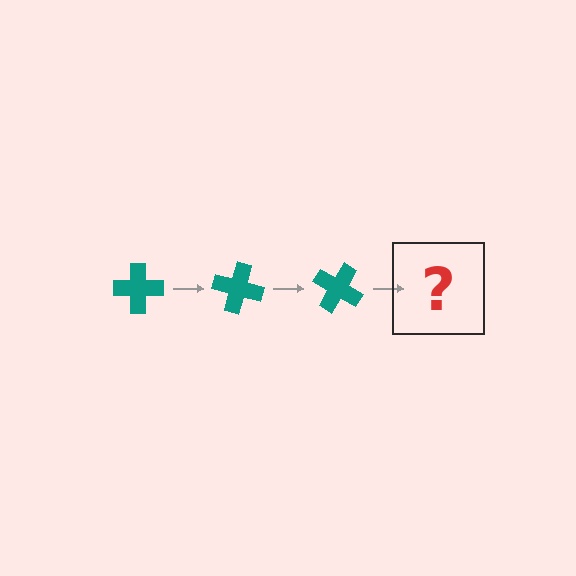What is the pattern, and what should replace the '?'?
The pattern is that the cross rotates 15 degrees each step. The '?' should be a teal cross rotated 45 degrees.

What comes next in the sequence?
The next element should be a teal cross rotated 45 degrees.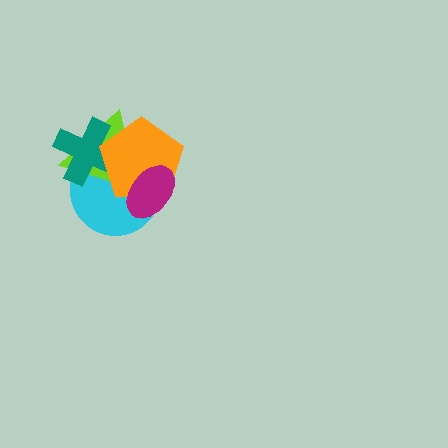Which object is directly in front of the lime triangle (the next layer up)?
The teal cross is directly in front of the lime triangle.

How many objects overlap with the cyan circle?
4 objects overlap with the cyan circle.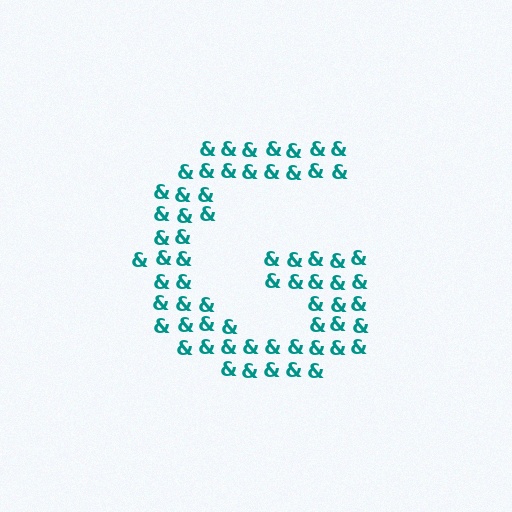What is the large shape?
The large shape is the letter G.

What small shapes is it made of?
It is made of small ampersands.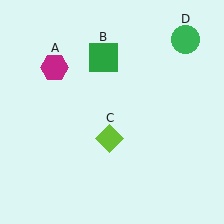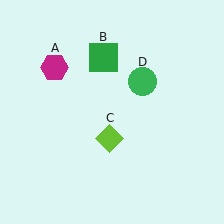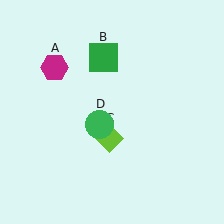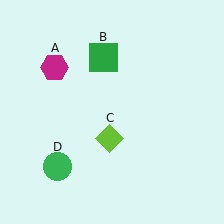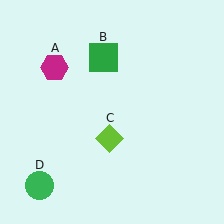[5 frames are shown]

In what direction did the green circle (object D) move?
The green circle (object D) moved down and to the left.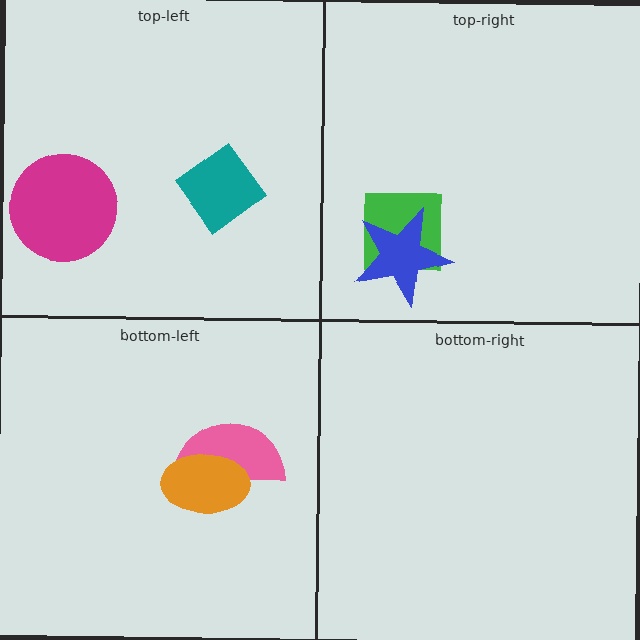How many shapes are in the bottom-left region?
2.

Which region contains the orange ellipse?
The bottom-left region.